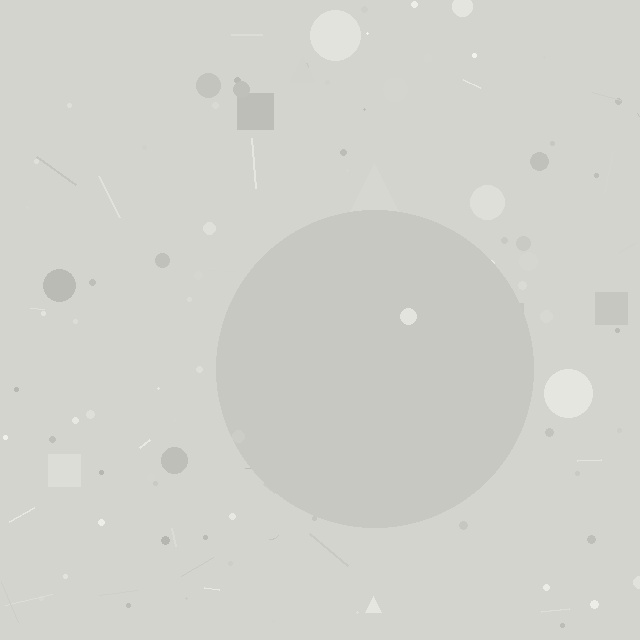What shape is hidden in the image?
A circle is hidden in the image.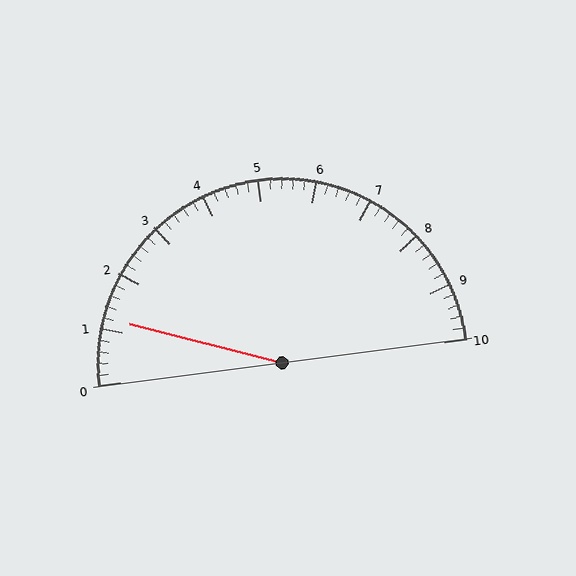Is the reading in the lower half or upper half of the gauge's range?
The reading is in the lower half of the range (0 to 10).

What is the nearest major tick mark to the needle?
The nearest major tick mark is 1.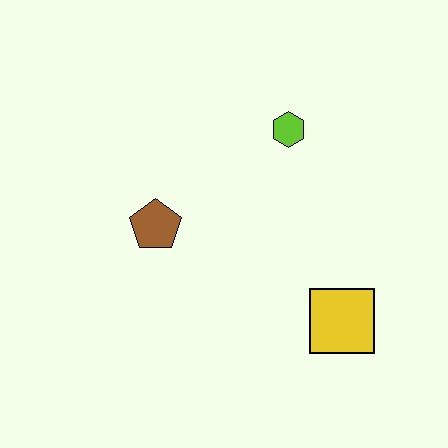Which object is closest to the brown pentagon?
The lime hexagon is closest to the brown pentagon.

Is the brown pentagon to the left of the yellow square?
Yes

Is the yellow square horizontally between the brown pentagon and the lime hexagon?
No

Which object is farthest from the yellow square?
The brown pentagon is farthest from the yellow square.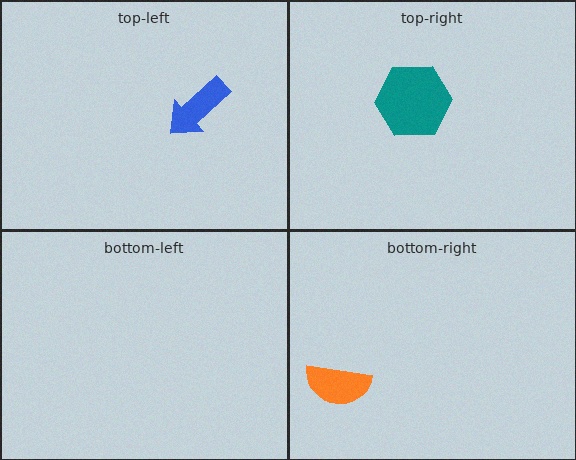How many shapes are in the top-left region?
1.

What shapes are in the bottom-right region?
The orange semicircle.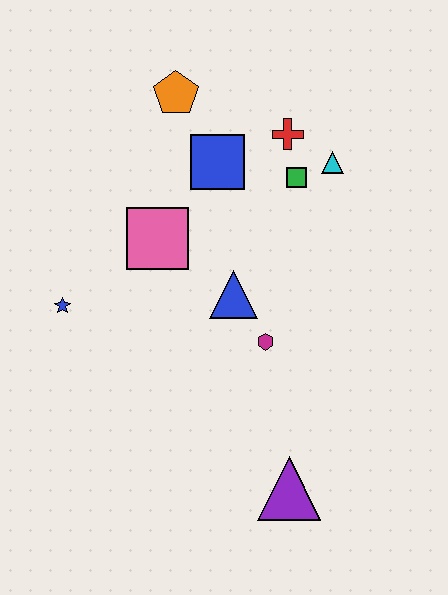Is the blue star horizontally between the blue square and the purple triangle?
No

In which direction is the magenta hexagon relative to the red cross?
The magenta hexagon is below the red cross.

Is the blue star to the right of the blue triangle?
No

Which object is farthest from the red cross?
The purple triangle is farthest from the red cross.